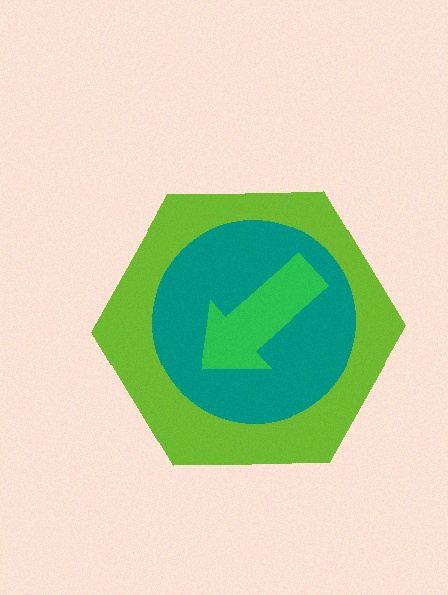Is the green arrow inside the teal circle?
Yes.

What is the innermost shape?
The green arrow.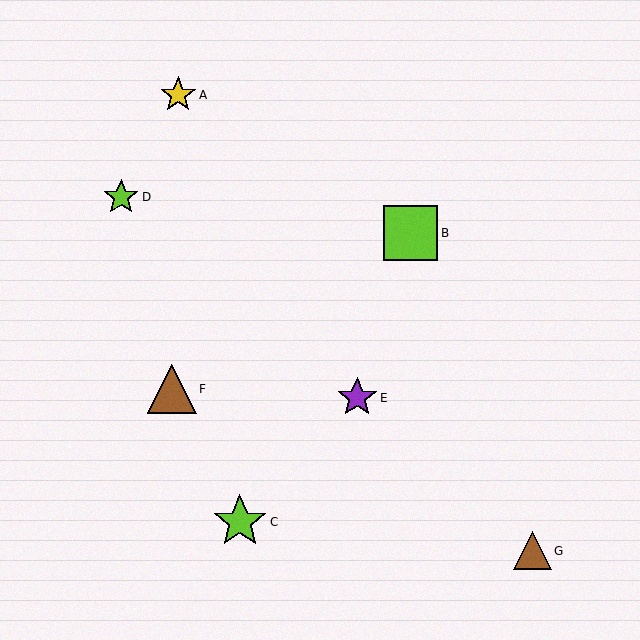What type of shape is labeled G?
Shape G is a brown triangle.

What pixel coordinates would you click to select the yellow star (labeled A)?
Click at (178, 95) to select the yellow star A.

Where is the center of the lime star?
The center of the lime star is at (240, 522).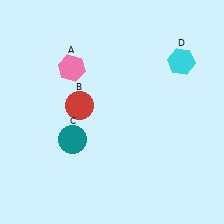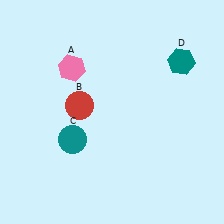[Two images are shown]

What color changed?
The hexagon (D) changed from cyan in Image 1 to teal in Image 2.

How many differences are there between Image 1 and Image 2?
There is 1 difference between the two images.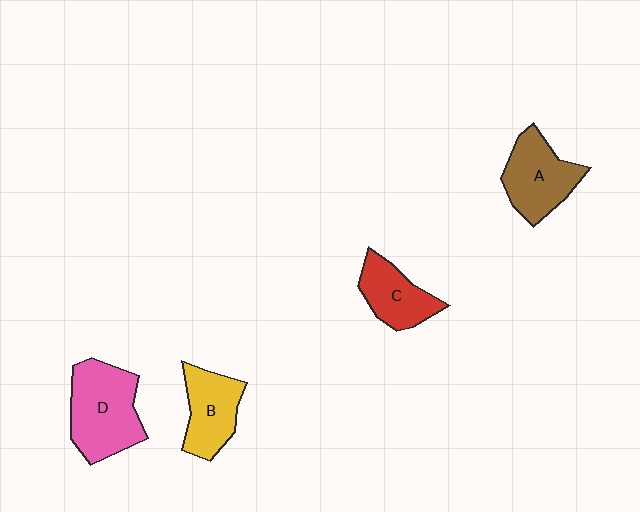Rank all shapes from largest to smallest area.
From largest to smallest: D (pink), A (brown), B (yellow), C (red).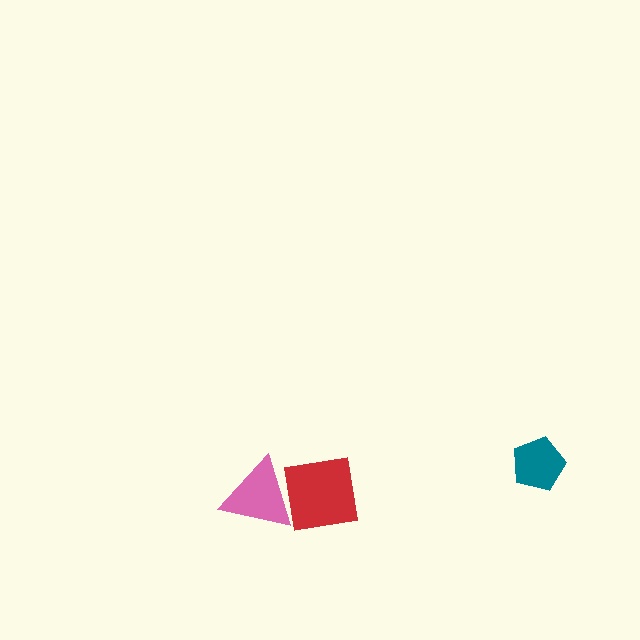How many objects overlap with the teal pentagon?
0 objects overlap with the teal pentagon.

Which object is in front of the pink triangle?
The red square is in front of the pink triangle.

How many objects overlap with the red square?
1 object overlaps with the red square.